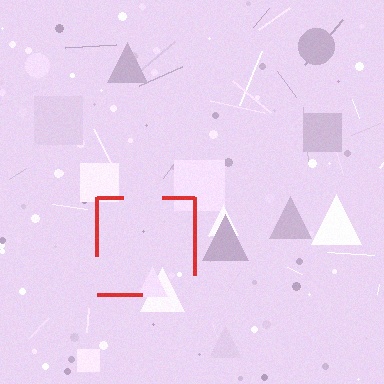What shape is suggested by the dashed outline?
The dashed outline suggests a square.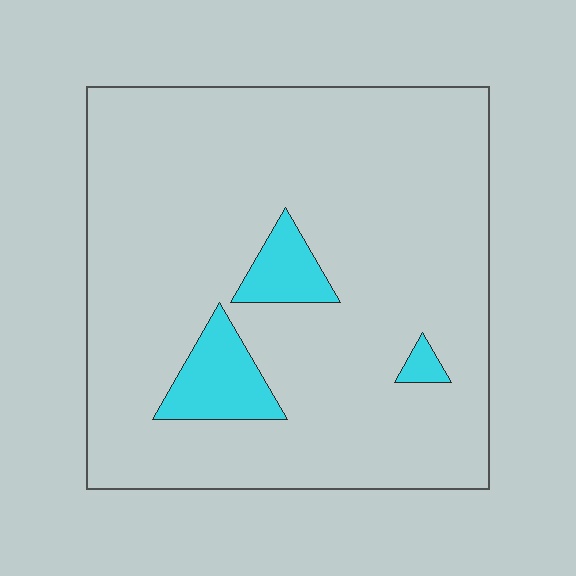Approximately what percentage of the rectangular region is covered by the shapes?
Approximately 10%.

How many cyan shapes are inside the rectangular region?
3.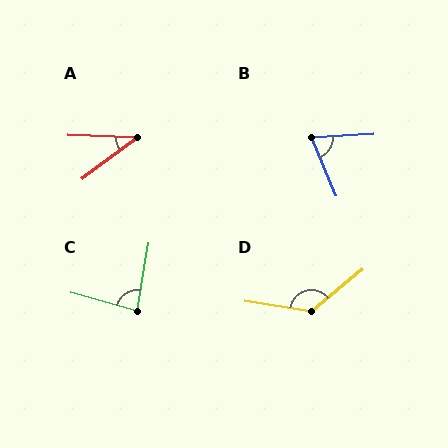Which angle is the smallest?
A, at approximately 39 degrees.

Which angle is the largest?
D, at approximately 132 degrees.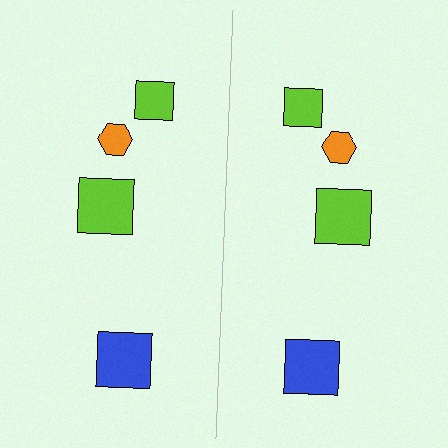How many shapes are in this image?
There are 8 shapes in this image.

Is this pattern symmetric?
Yes, this pattern has bilateral (reflection) symmetry.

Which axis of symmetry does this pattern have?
The pattern has a vertical axis of symmetry running through the center of the image.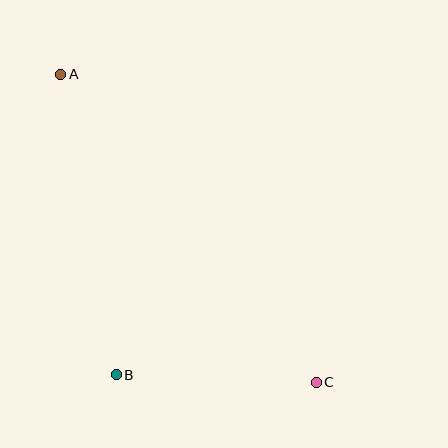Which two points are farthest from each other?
Points A and C are farthest from each other.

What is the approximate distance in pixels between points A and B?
The distance between A and B is approximately 305 pixels.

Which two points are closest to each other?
Points B and C are closest to each other.